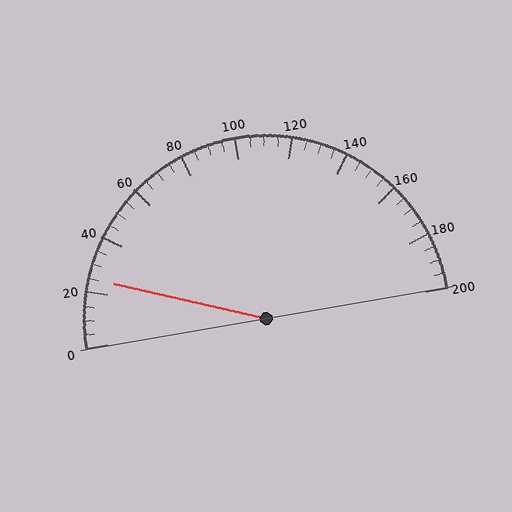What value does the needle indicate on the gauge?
The needle indicates approximately 25.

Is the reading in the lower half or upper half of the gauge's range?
The reading is in the lower half of the range (0 to 200).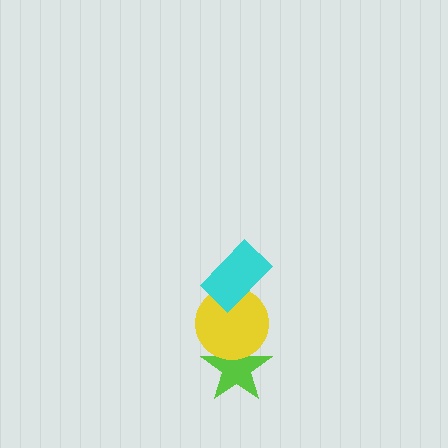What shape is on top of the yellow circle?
The cyan rectangle is on top of the yellow circle.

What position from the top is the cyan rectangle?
The cyan rectangle is 1st from the top.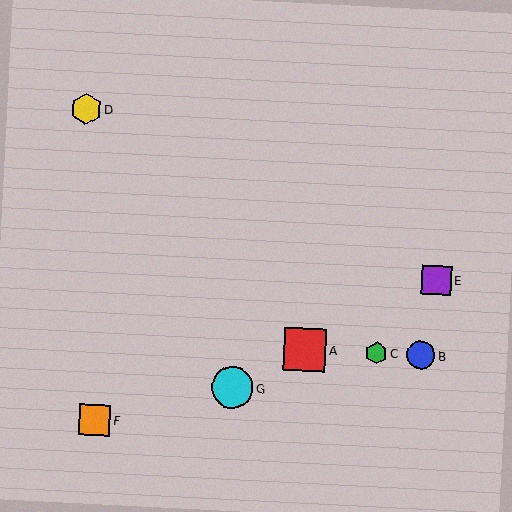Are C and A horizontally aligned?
Yes, both are at y≈353.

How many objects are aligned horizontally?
3 objects (A, B, C) are aligned horizontally.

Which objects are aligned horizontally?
Objects A, B, C are aligned horizontally.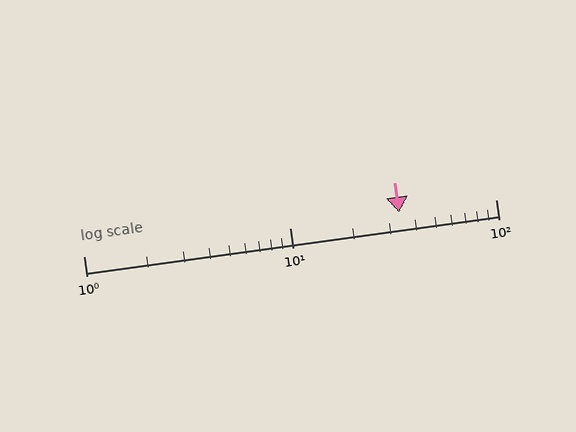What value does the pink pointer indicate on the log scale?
The pointer indicates approximately 34.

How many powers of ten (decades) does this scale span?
The scale spans 2 decades, from 1 to 100.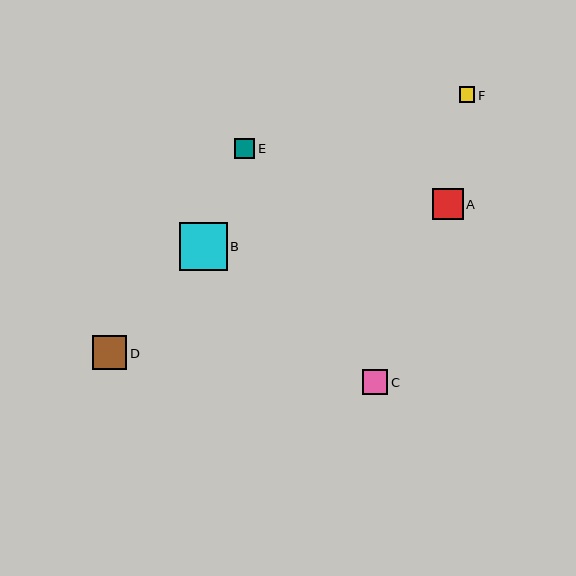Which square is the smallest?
Square F is the smallest with a size of approximately 16 pixels.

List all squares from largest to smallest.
From largest to smallest: B, D, A, C, E, F.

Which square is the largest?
Square B is the largest with a size of approximately 48 pixels.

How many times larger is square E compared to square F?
Square E is approximately 1.3 times the size of square F.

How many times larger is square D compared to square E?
Square D is approximately 1.7 times the size of square E.